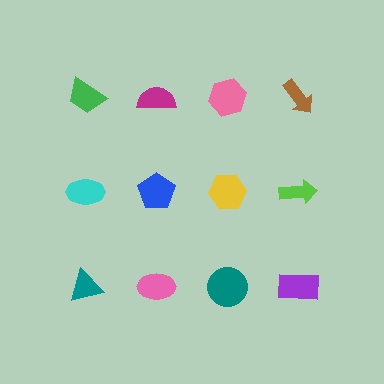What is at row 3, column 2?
A pink ellipse.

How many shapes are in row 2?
4 shapes.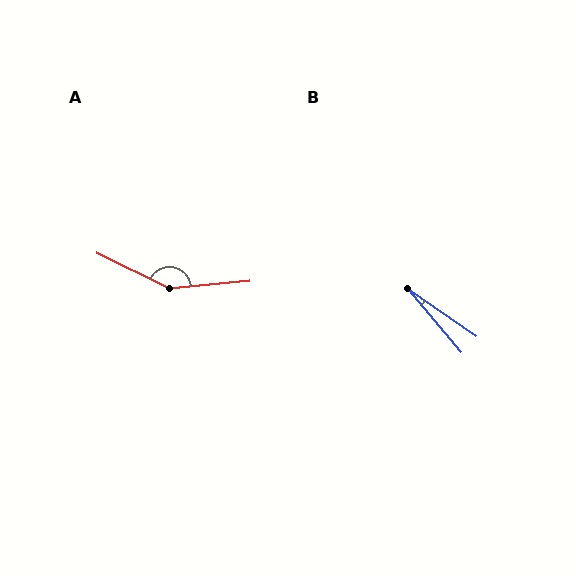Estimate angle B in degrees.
Approximately 15 degrees.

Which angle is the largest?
A, at approximately 148 degrees.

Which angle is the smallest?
B, at approximately 15 degrees.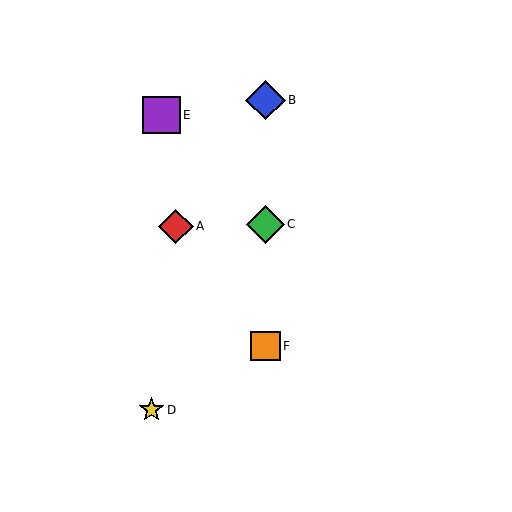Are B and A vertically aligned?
No, B is at x≈266 and A is at x≈176.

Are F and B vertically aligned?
Yes, both are at x≈266.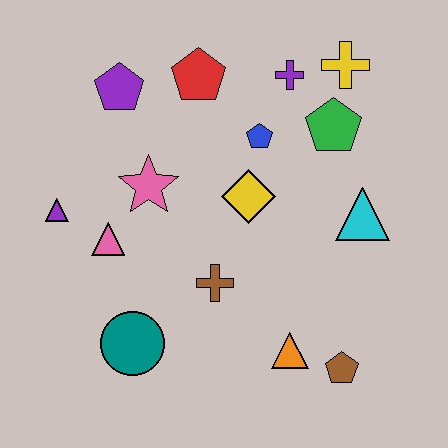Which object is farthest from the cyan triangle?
The purple triangle is farthest from the cyan triangle.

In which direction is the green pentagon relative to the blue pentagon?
The green pentagon is to the right of the blue pentagon.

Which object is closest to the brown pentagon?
The orange triangle is closest to the brown pentagon.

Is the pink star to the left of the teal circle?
No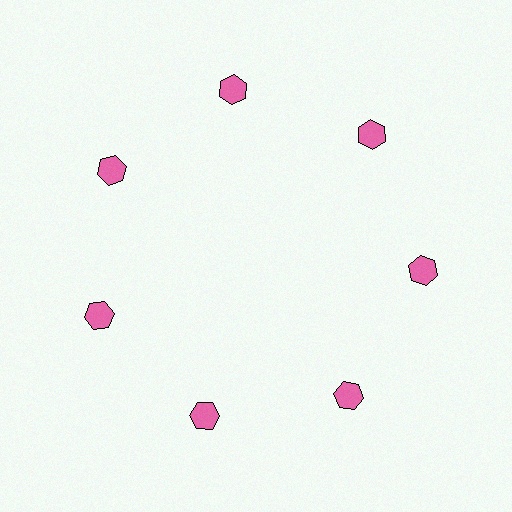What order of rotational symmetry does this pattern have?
This pattern has 7-fold rotational symmetry.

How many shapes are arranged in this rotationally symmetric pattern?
There are 7 shapes, arranged in 7 groups of 1.